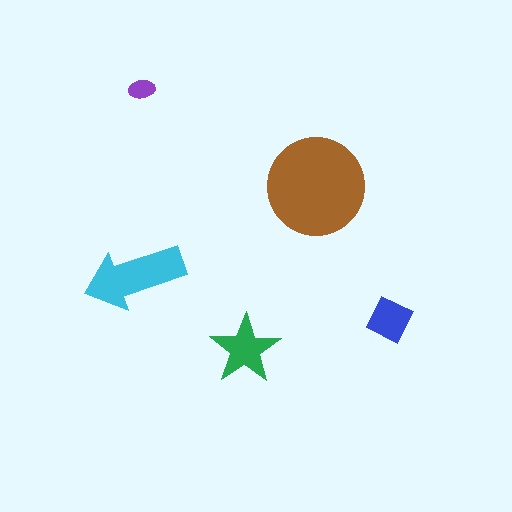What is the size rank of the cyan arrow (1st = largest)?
2nd.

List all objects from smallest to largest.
The purple ellipse, the blue square, the green star, the cyan arrow, the brown circle.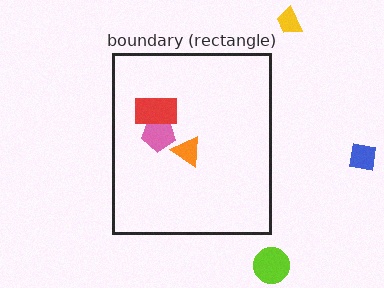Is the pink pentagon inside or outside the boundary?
Inside.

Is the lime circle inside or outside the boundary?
Outside.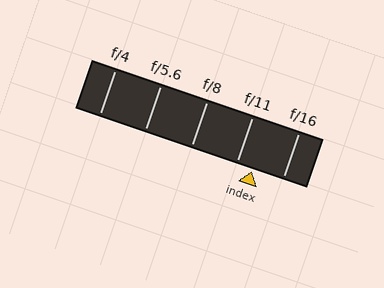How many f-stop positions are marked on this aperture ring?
There are 5 f-stop positions marked.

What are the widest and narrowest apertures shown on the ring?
The widest aperture shown is f/4 and the narrowest is f/16.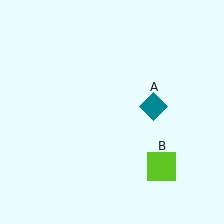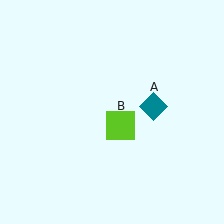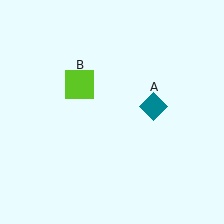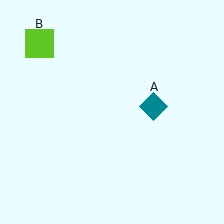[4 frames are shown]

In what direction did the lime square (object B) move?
The lime square (object B) moved up and to the left.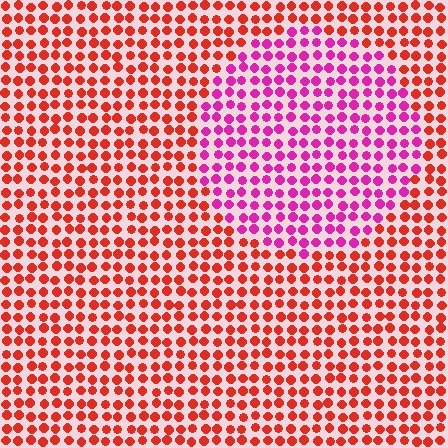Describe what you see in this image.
The image is filled with small red elements in a uniform arrangement. A circle-shaped region is visible where the elements are tinted to a slightly different hue, forming a subtle color boundary.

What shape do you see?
I see a circle.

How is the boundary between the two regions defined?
The boundary is defined purely by a slight shift in hue (about 48 degrees). Spacing, size, and orientation are identical on both sides.